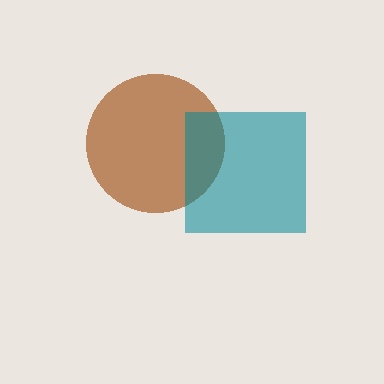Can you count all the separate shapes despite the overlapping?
Yes, there are 2 separate shapes.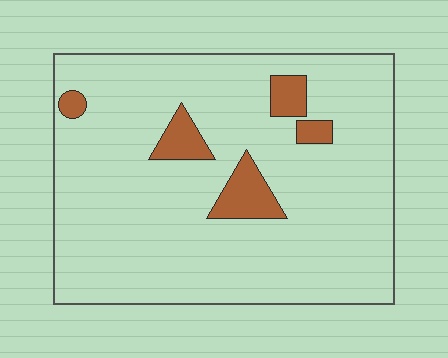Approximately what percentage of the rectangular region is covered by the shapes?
Approximately 10%.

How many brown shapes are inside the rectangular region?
5.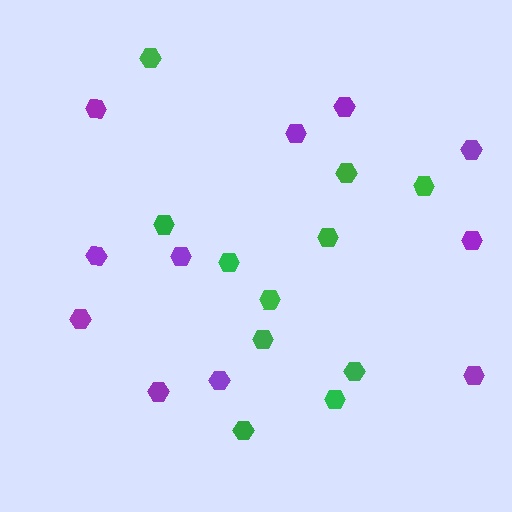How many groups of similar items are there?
There are 2 groups: one group of green hexagons (11) and one group of purple hexagons (11).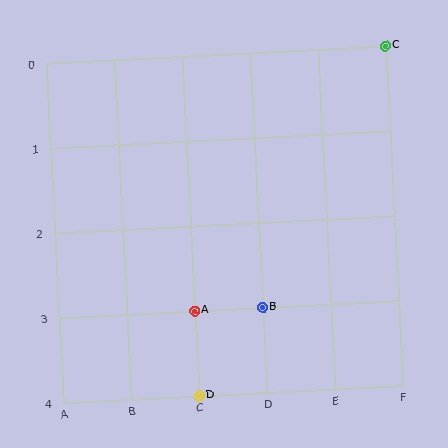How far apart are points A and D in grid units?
Points A and D are 1 row apart.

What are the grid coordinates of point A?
Point A is at grid coordinates (C, 3).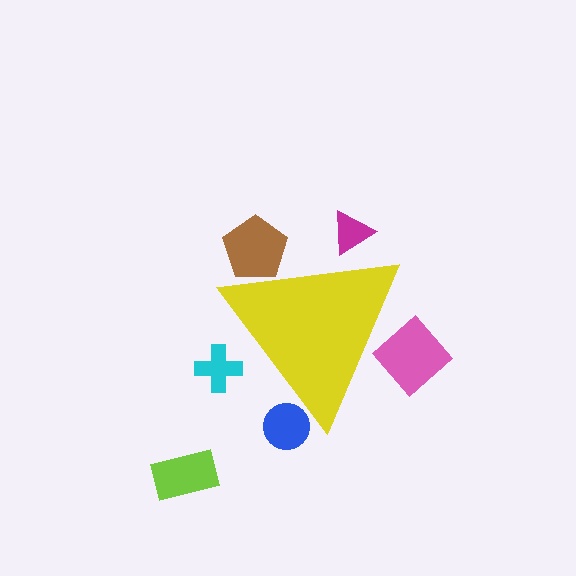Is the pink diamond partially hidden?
Yes, the pink diamond is partially hidden behind the yellow triangle.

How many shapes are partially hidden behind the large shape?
5 shapes are partially hidden.